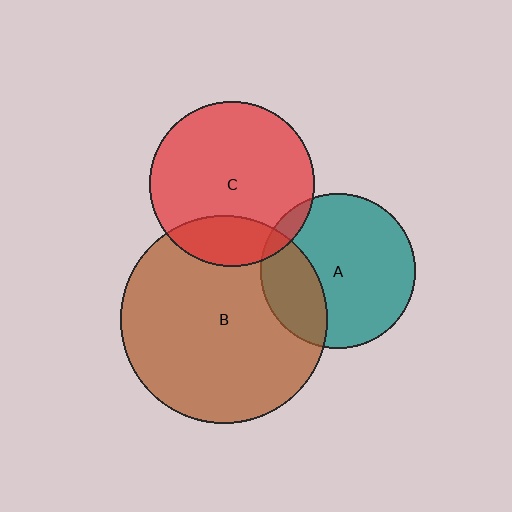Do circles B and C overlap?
Yes.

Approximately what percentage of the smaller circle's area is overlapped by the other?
Approximately 20%.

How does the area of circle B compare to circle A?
Approximately 1.8 times.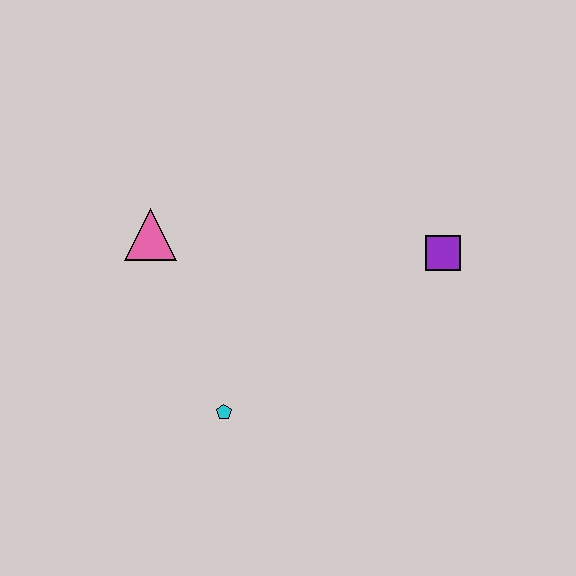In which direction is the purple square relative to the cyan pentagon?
The purple square is to the right of the cyan pentagon.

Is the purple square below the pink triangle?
Yes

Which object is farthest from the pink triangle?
The purple square is farthest from the pink triangle.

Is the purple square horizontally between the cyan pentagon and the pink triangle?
No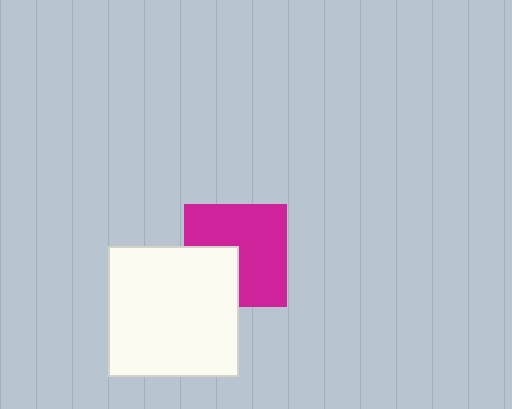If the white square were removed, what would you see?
You would see the complete magenta square.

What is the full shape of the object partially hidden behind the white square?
The partially hidden object is a magenta square.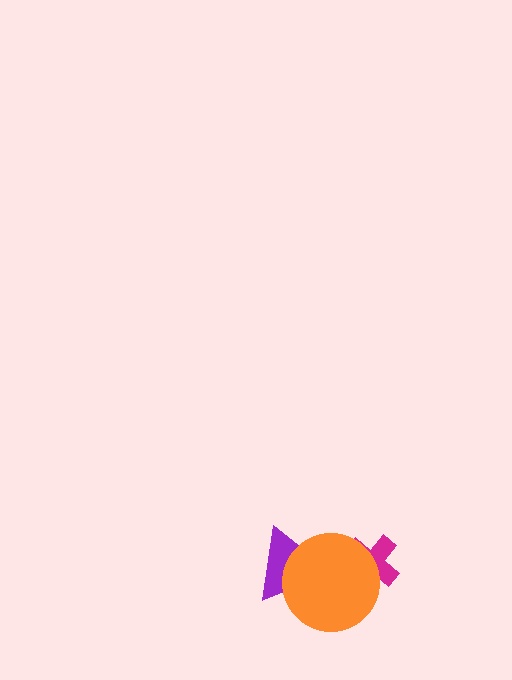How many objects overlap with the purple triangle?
1 object overlaps with the purple triangle.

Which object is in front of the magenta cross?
The orange circle is in front of the magenta cross.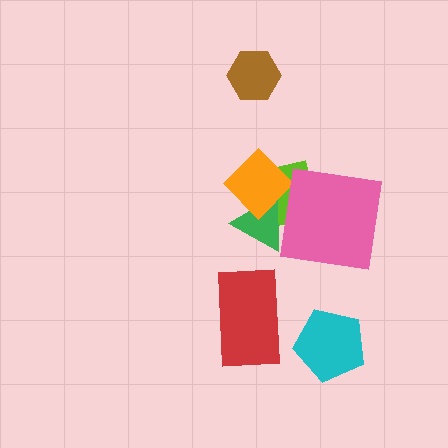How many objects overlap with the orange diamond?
2 objects overlap with the orange diamond.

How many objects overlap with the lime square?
3 objects overlap with the lime square.